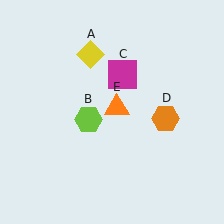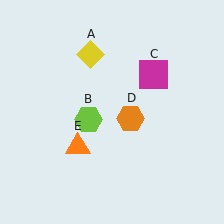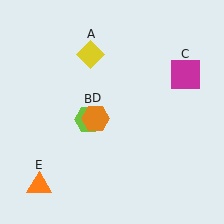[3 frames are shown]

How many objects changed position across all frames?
3 objects changed position: magenta square (object C), orange hexagon (object D), orange triangle (object E).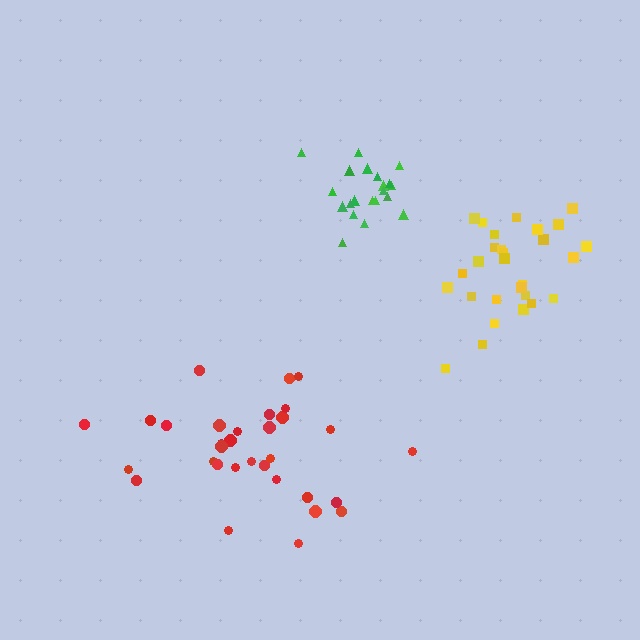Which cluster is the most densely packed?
Green.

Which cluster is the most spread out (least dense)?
Red.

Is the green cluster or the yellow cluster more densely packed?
Green.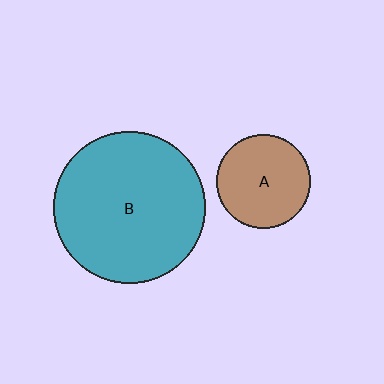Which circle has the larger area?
Circle B (teal).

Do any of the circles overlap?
No, none of the circles overlap.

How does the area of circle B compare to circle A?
Approximately 2.6 times.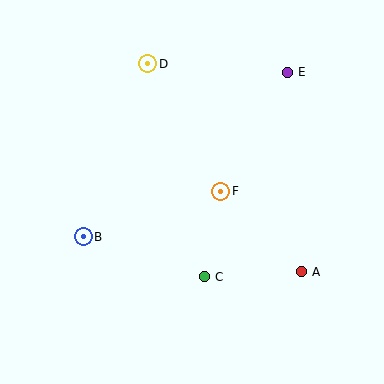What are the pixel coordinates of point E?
Point E is at (287, 72).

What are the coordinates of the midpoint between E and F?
The midpoint between E and F is at (254, 132).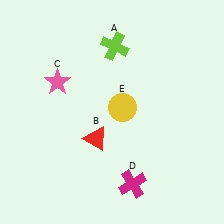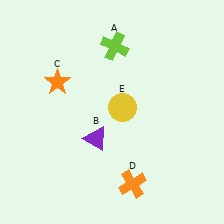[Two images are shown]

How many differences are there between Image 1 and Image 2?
There are 3 differences between the two images.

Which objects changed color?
B changed from red to purple. C changed from pink to orange. D changed from magenta to orange.